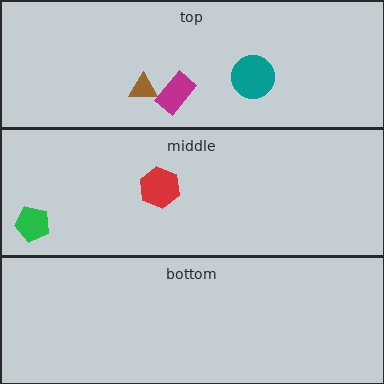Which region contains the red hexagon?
The middle region.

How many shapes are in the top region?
3.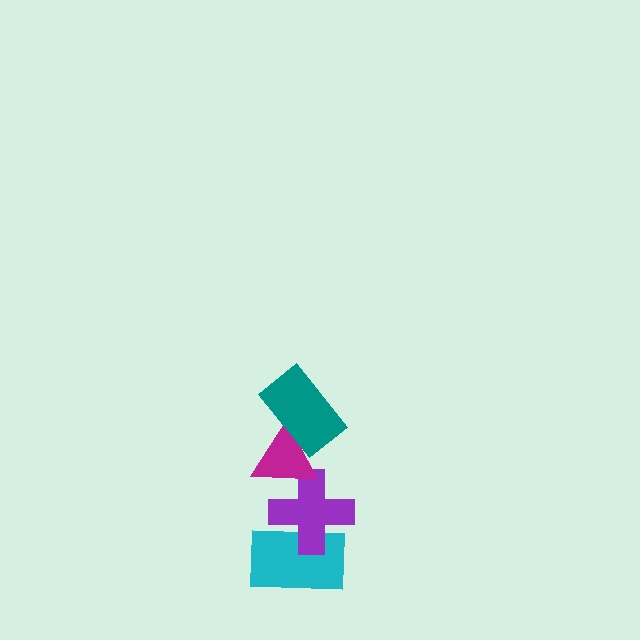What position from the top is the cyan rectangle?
The cyan rectangle is 4th from the top.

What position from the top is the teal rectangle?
The teal rectangle is 1st from the top.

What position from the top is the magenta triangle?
The magenta triangle is 2nd from the top.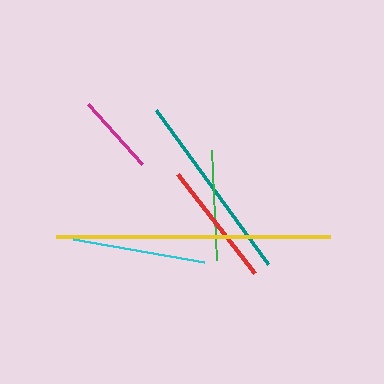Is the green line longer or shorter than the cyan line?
The cyan line is longer than the green line.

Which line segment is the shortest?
The magenta line is the shortest at approximately 81 pixels.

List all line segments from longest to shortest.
From longest to shortest: yellow, teal, cyan, red, green, magenta.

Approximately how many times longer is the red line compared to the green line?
The red line is approximately 1.1 times the length of the green line.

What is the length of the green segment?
The green segment is approximately 109 pixels long.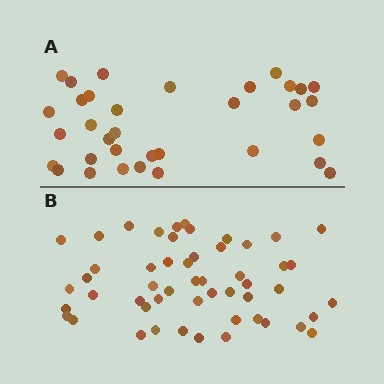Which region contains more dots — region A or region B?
Region B (the bottom region) has more dots.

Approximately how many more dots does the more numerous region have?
Region B has approximately 20 more dots than region A.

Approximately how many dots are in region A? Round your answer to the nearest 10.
About 30 dots. (The exact count is 34, which rounds to 30.)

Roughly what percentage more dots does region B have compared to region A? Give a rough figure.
About 55% more.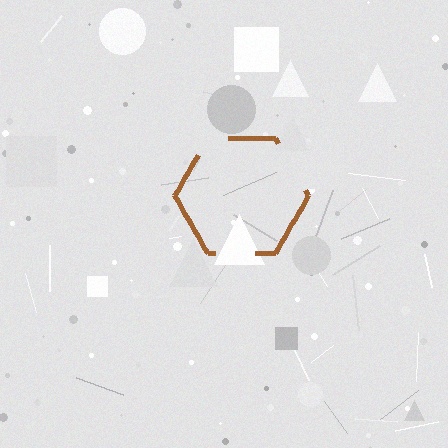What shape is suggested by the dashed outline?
The dashed outline suggests a hexagon.